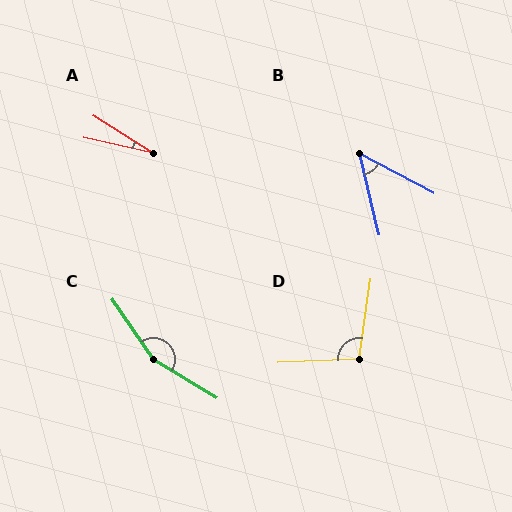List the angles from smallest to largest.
A (19°), B (49°), D (101°), C (156°).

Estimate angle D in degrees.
Approximately 101 degrees.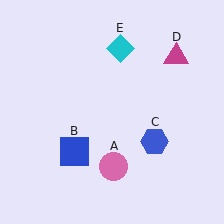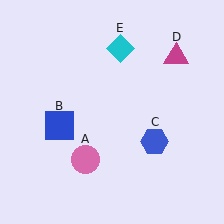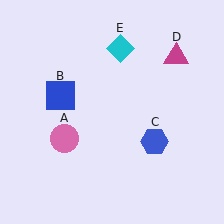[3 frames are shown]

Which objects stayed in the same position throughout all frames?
Blue hexagon (object C) and magenta triangle (object D) and cyan diamond (object E) remained stationary.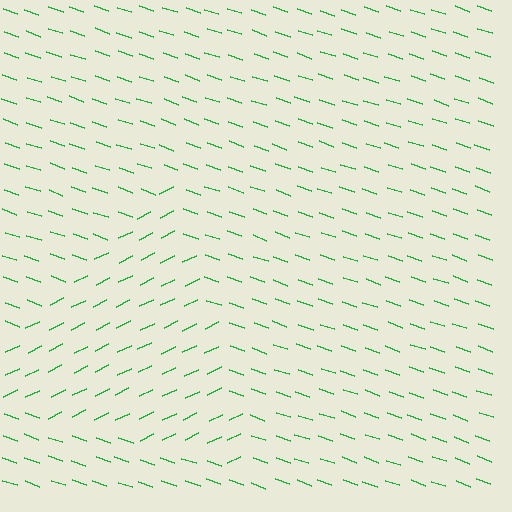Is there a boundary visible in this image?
Yes, there is a texture boundary formed by a change in line orientation.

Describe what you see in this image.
The image is filled with small green line segments. A triangle region in the image has lines oriented differently from the surrounding lines, creating a visible texture boundary.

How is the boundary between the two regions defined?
The boundary is defined purely by a change in line orientation (approximately 45 degrees difference). All lines are the same color and thickness.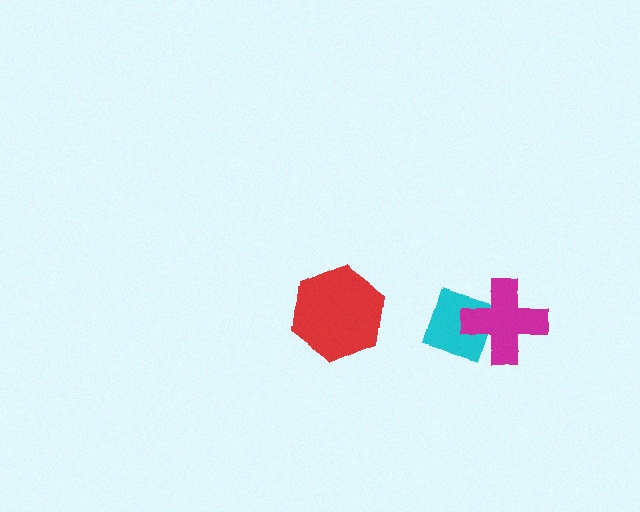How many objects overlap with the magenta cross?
1 object overlaps with the magenta cross.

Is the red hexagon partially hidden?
No, no other shape covers it.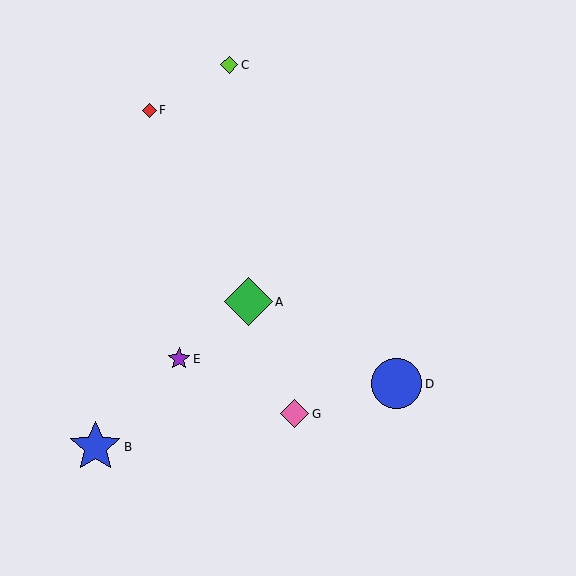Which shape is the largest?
The blue star (labeled B) is the largest.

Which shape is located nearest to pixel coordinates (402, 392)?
The blue circle (labeled D) at (397, 384) is nearest to that location.